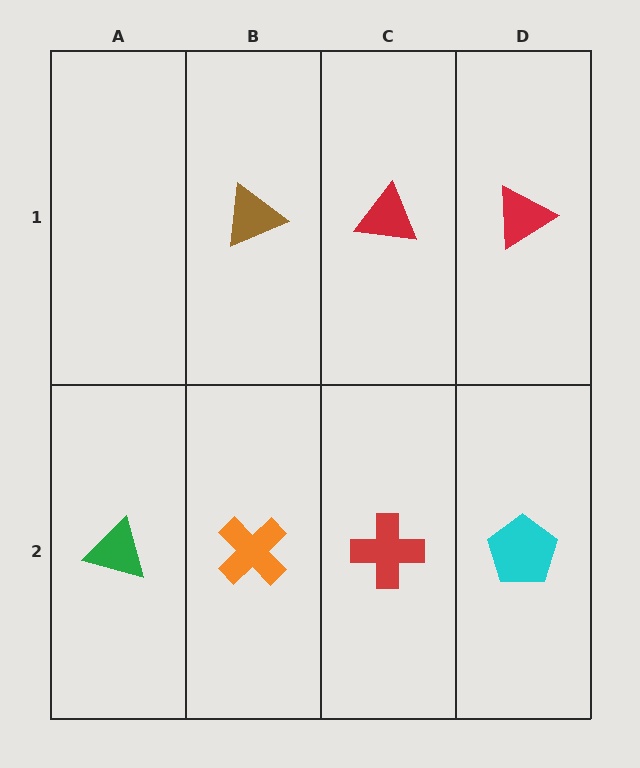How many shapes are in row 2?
4 shapes.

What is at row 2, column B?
An orange cross.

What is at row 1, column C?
A red triangle.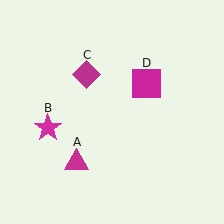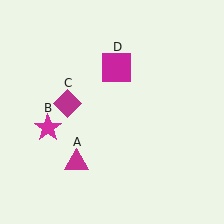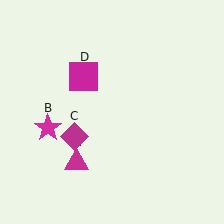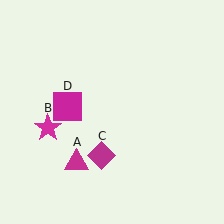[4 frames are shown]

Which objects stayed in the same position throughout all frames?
Magenta triangle (object A) and magenta star (object B) remained stationary.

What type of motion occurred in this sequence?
The magenta diamond (object C), magenta square (object D) rotated counterclockwise around the center of the scene.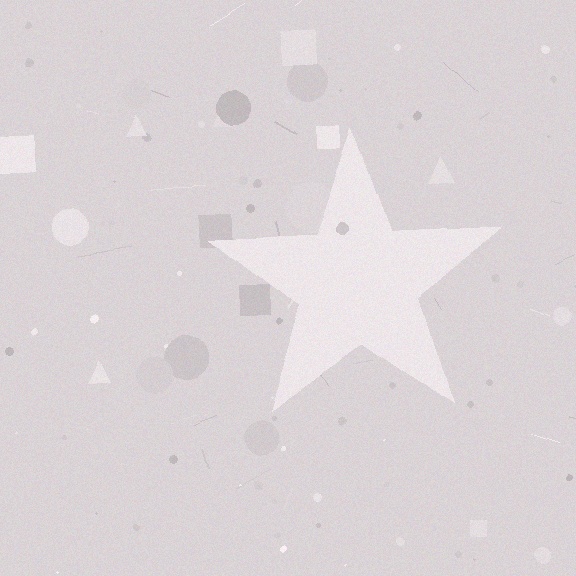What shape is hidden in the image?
A star is hidden in the image.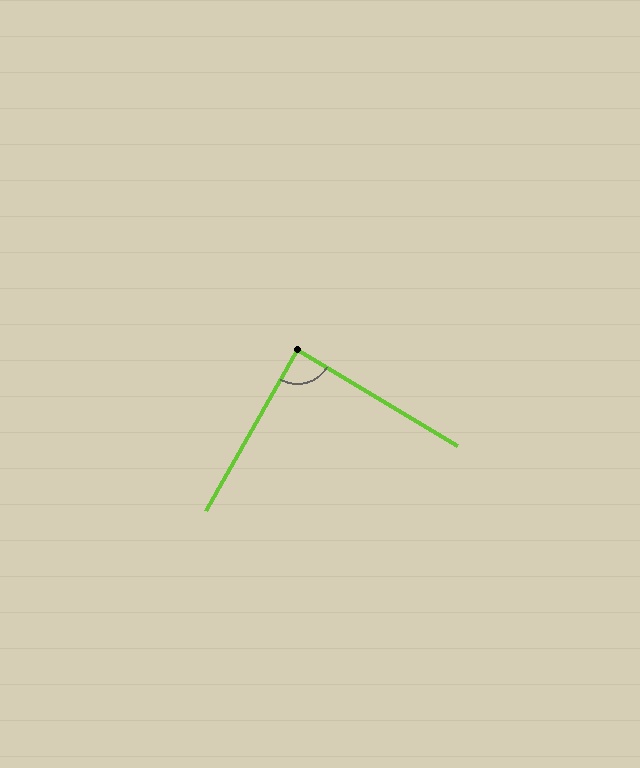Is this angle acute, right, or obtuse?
It is approximately a right angle.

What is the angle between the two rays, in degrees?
Approximately 89 degrees.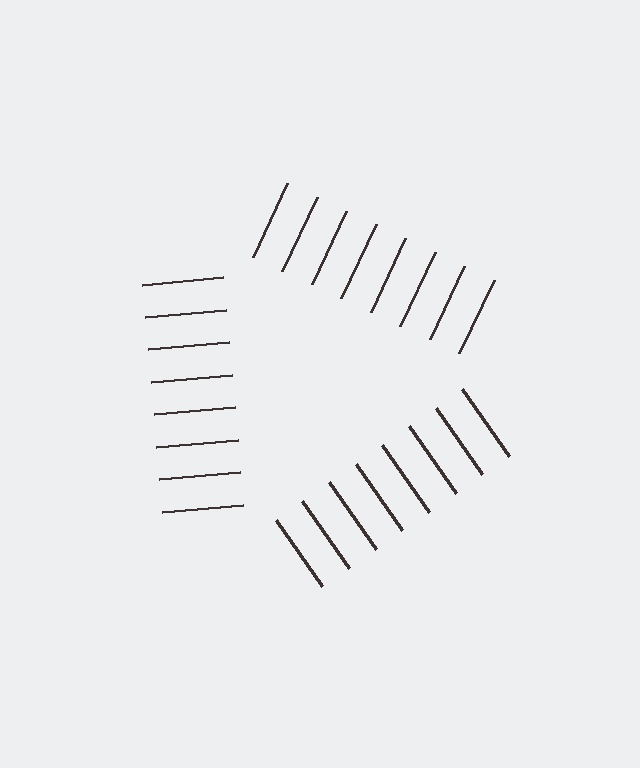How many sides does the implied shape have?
3 sides — the line-ends trace a triangle.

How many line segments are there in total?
24 — 8 along each of the 3 edges.